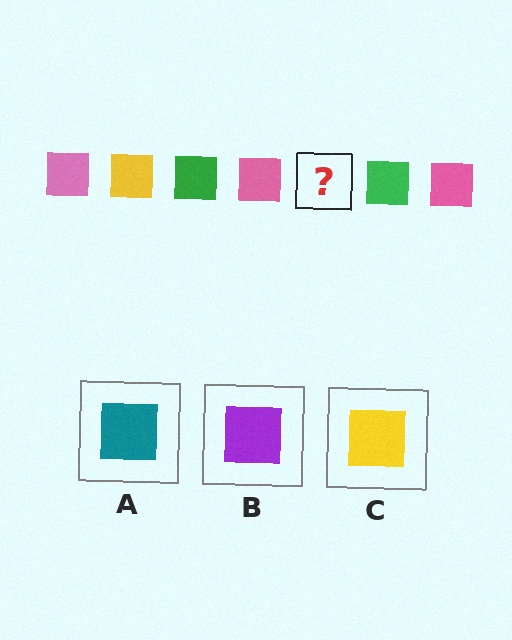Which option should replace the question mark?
Option C.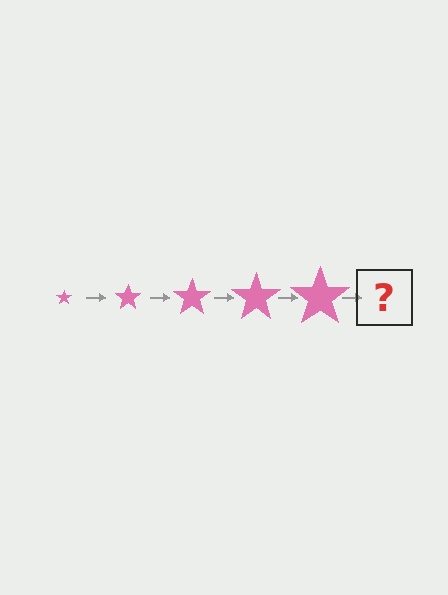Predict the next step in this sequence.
The next step is a pink star, larger than the previous one.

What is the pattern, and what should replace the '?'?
The pattern is that the star gets progressively larger each step. The '?' should be a pink star, larger than the previous one.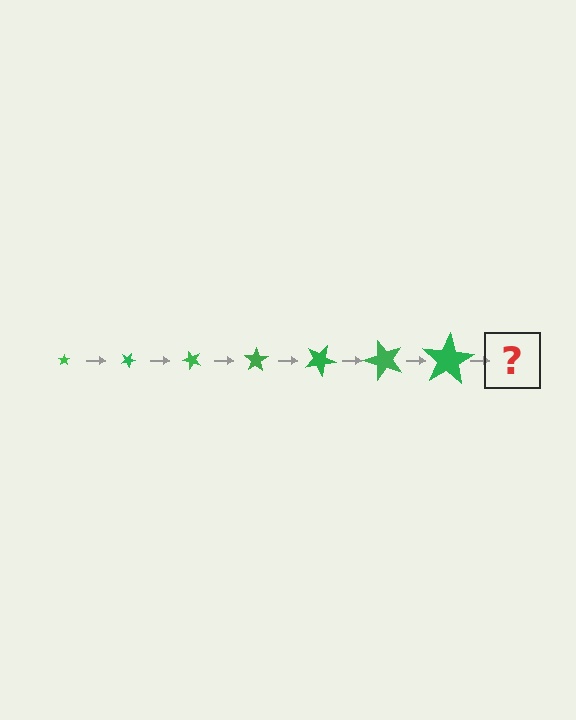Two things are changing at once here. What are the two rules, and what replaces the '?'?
The two rules are that the star grows larger each step and it rotates 25 degrees each step. The '?' should be a star, larger than the previous one and rotated 175 degrees from the start.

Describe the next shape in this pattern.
It should be a star, larger than the previous one and rotated 175 degrees from the start.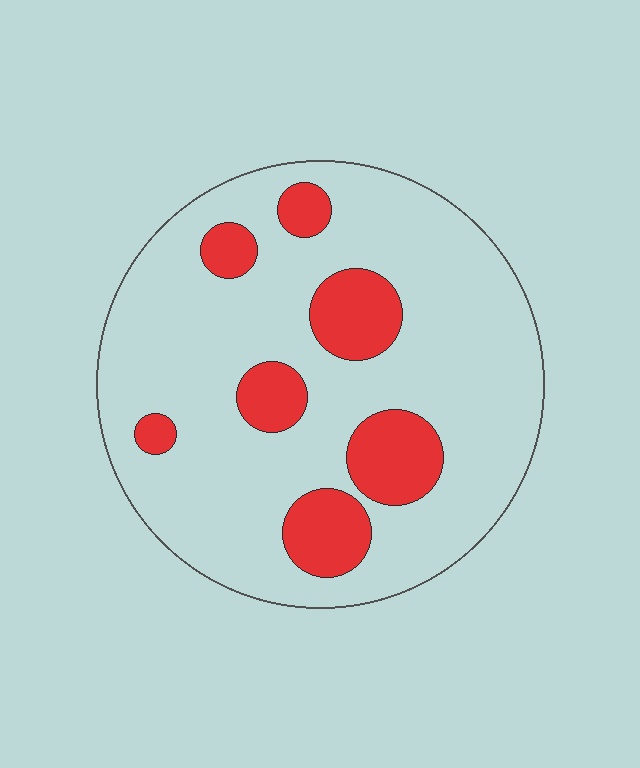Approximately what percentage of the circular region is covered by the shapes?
Approximately 20%.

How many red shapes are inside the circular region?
7.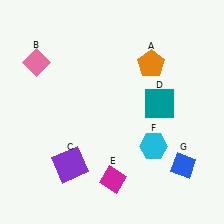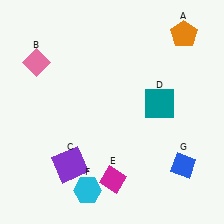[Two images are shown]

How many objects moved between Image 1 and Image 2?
2 objects moved between the two images.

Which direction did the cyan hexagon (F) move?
The cyan hexagon (F) moved left.